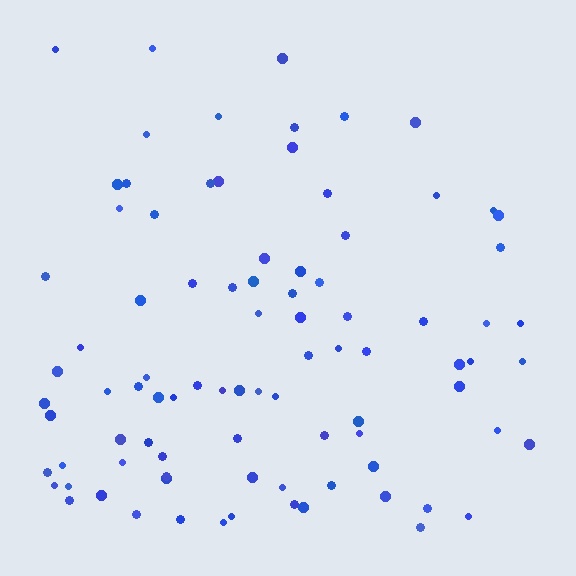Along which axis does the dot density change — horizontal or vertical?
Vertical.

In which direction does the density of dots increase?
From top to bottom, with the bottom side densest.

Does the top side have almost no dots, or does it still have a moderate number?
Still a moderate number, just noticeably fewer than the bottom.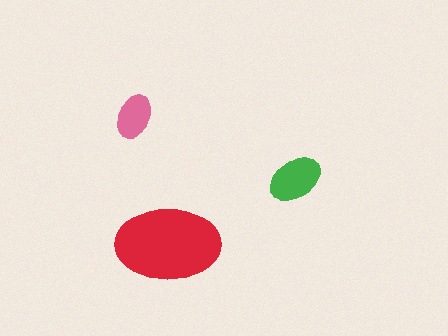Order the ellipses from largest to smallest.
the red one, the green one, the pink one.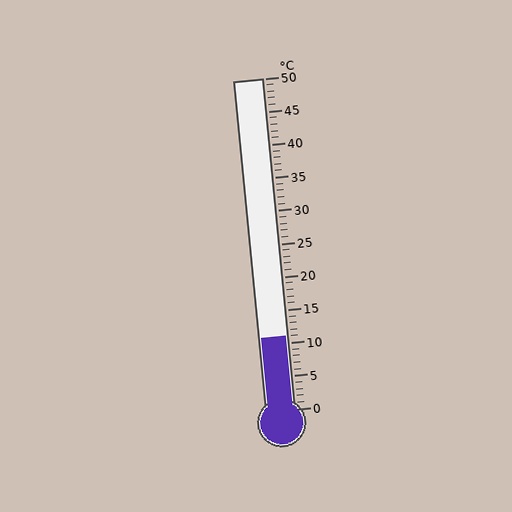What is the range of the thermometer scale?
The thermometer scale ranges from 0°C to 50°C.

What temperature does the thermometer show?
The thermometer shows approximately 11°C.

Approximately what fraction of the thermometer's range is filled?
The thermometer is filled to approximately 20% of its range.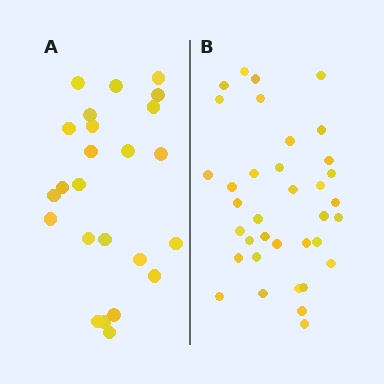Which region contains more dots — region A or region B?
Region B (the right region) has more dots.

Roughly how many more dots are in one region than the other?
Region B has roughly 12 or so more dots than region A.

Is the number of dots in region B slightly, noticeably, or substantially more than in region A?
Region B has substantially more. The ratio is roughly 1.5 to 1.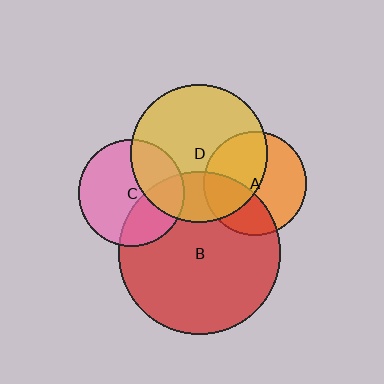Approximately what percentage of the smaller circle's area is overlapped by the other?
Approximately 50%.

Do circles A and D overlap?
Yes.